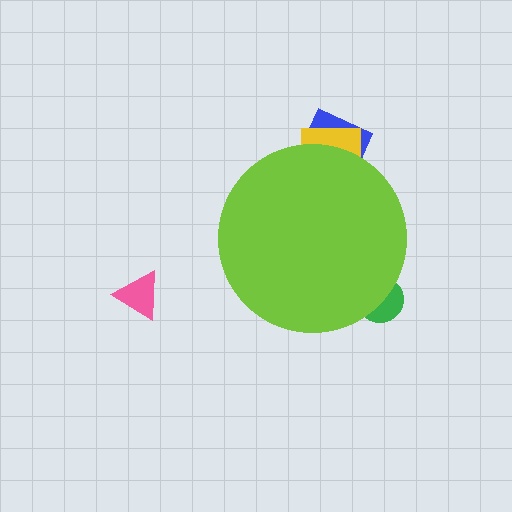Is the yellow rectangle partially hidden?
Yes, the yellow rectangle is partially hidden behind the lime circle.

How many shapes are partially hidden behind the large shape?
3 shapes are partially hidden.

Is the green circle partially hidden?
Yes, the green circle is partially hidden behind the lime circle.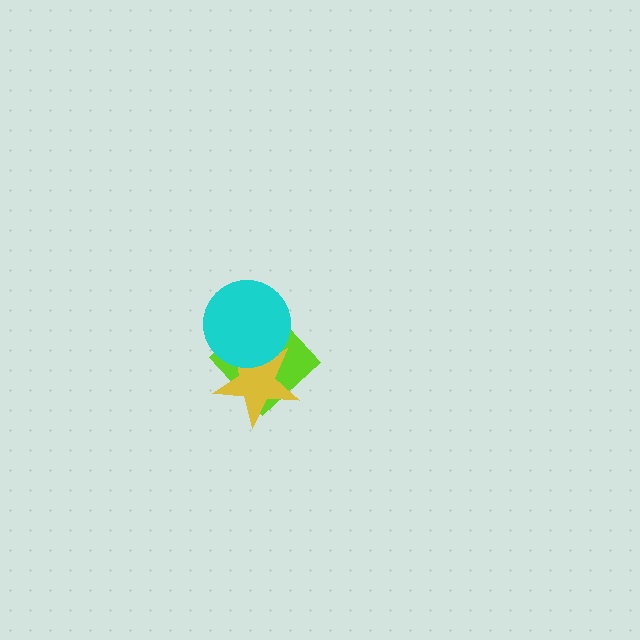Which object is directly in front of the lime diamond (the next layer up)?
The yellow star is directly in front of the lime diamond.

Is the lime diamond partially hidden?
Yes, it is partially covered by another shape.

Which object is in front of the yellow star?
The cyan circle is in front of the yellow star.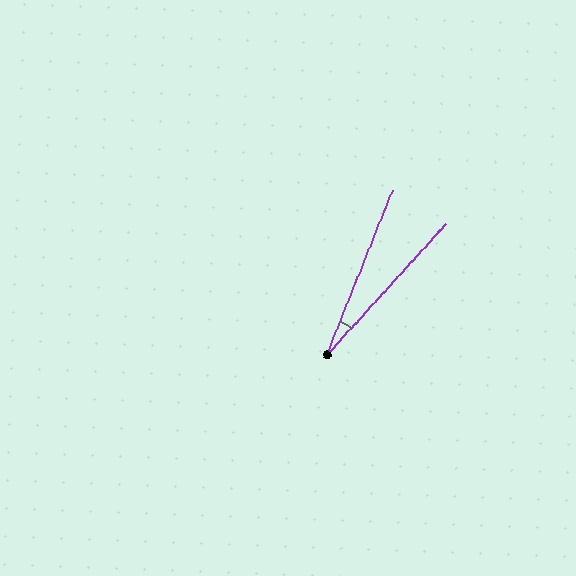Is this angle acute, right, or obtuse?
It is acute.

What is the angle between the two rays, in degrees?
Approximately 20 degrees.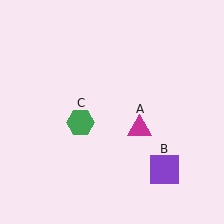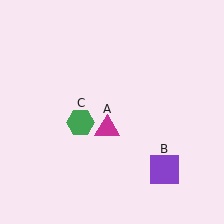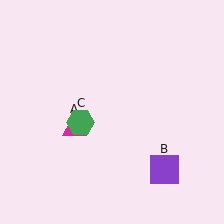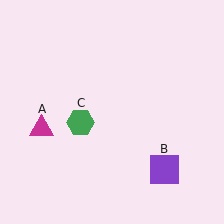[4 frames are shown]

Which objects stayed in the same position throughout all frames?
Purple square (object B) and green hexagon (object C) remained stationary.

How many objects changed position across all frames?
1 object changed position: magenta triangle (object A).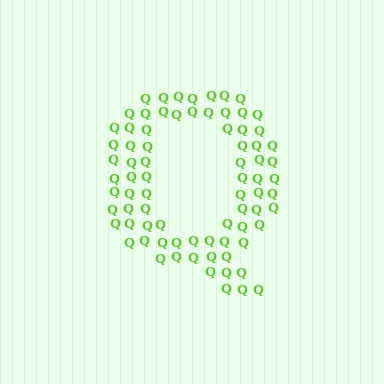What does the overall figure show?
The overall figure shows the letter Q.